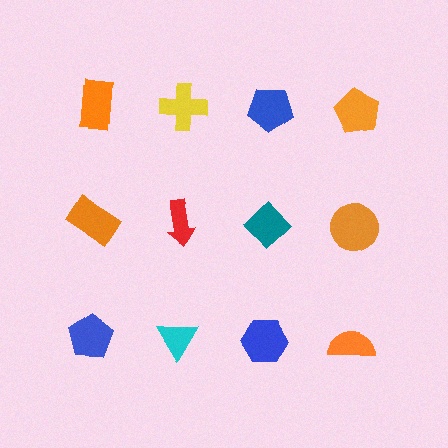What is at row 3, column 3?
A blue hexagon.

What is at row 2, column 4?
An orange circle.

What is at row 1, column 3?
A blue pentagon.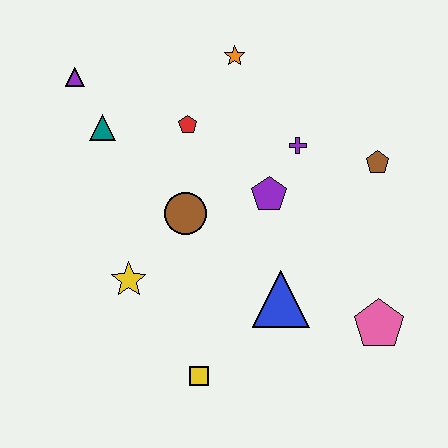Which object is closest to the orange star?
The red pentagon is closest to the orange star.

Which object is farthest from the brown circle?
The pink pentagon is farthest from the brown circle.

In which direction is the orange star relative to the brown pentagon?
The orange star is to the left of the brown pentagon.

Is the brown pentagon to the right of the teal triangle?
Yes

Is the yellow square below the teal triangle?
Yes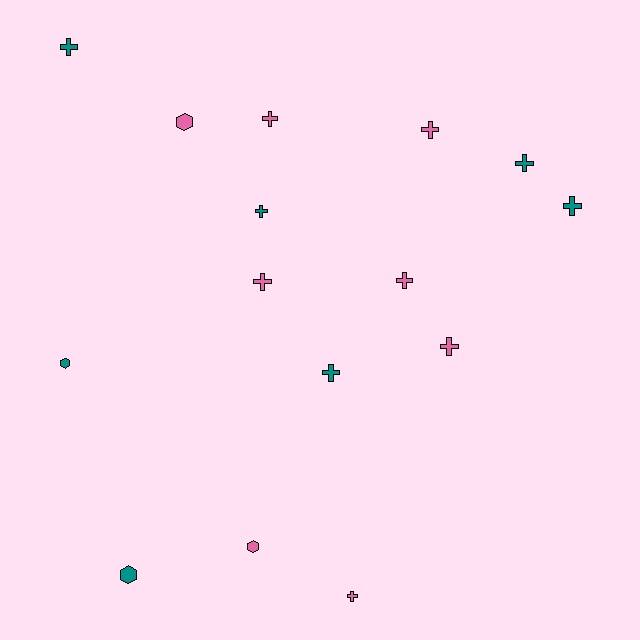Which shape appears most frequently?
Cross, with 11 objects.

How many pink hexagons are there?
There are 2 pink hexagons.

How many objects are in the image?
There are 15 objects.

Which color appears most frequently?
Pink, with 8 objects.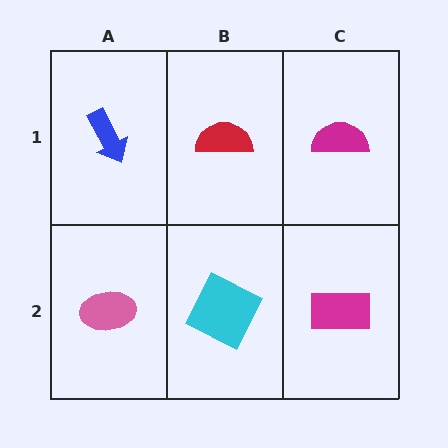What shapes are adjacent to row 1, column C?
A magenta rectangle (row 2, column C), a red semicircle (row 1, column B).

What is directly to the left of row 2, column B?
A pink ellipse.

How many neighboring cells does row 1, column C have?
2.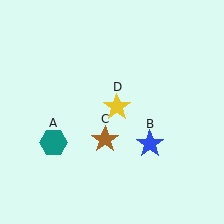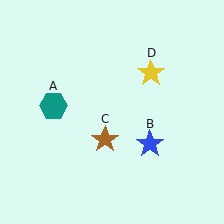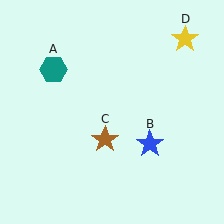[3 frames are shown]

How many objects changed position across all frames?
2 objects changed position: teal hexagon (object A), yellow star (object D).